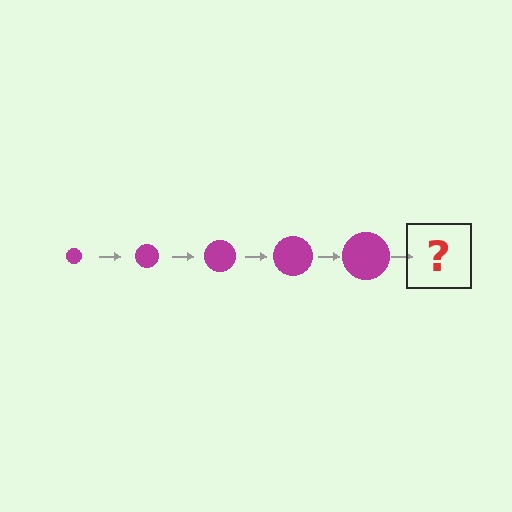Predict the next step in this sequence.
The next step is a magenta circle, larger than the previous one.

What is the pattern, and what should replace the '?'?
The pattern is that the circle gets progressively larger each step. The '?' should be a magenta circle, larger than the previous one.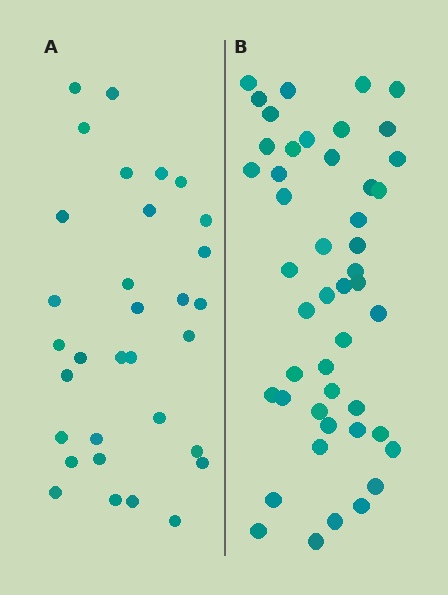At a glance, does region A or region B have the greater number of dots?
Region B (the right region) has more dots.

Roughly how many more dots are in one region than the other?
Region B has approximately 15 more dots than region A.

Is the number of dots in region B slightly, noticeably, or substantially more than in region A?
Region B has substantially more. The ratio is roughly 1.5 to 1.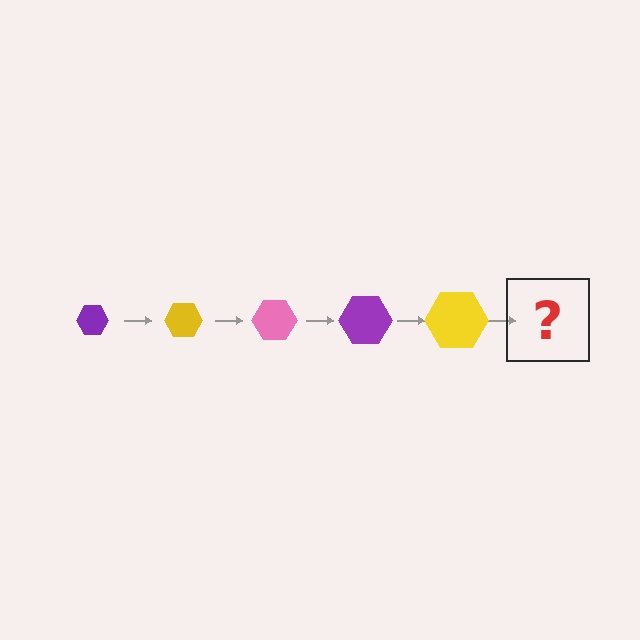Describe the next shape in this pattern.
It should be a pink hexagon, larger than the previous one.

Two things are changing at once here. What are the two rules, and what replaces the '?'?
The two rules are that the hexagon grows larger each step and the color cycles through purple, yellow, and pink. The '?' should be a pink hexagon, larger than the previous one.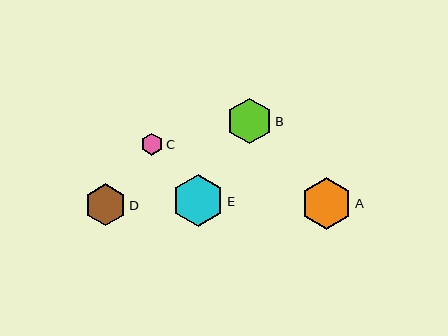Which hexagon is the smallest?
Hexagon C is the smallest with a size of approximately 22 pixels.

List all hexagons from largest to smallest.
From largest to smallest: E, A, B, D, C.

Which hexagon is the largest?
Hexagon E is the largest with a size of approximately 52 pixels.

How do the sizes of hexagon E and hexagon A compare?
Hexagon E and hexagon A are approximately the same size.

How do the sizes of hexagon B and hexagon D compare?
Hexagon B and hexagon D are approximately the same size.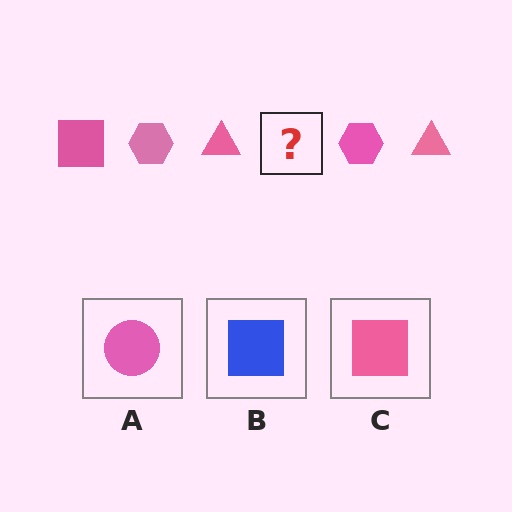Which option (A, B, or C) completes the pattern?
C.